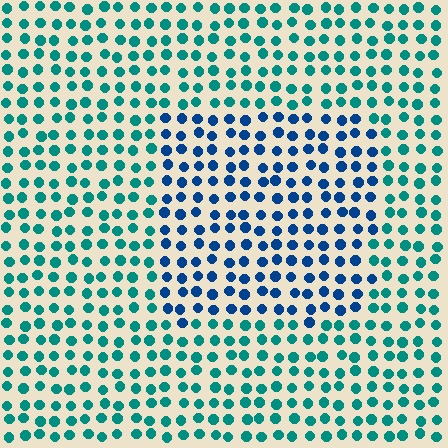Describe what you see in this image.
The image is filled with small teal elements in a uniform arrangement. A rectangle-shaped region is visible where the elements are tinted to a slightly different hue, forming a subtle color boundary.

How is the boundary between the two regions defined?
The boundary is defined purely by a slight shift in hue (about 39 degrees). Spacing, size, and orientation are identical on both sides.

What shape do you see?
I see a rectangle.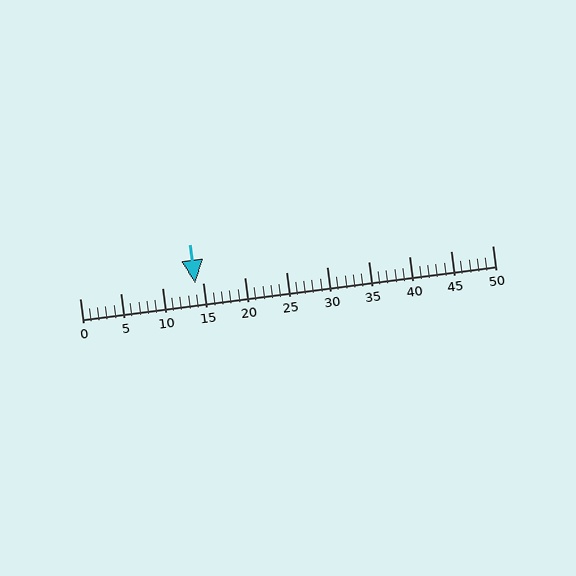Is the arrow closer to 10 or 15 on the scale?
The arrow is closer to 15.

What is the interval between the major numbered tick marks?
The major tick marks are spaced 5 units apart.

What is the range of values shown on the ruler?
The ruler shows values from 0 to 50.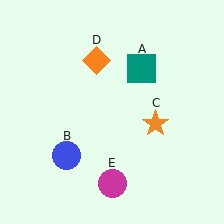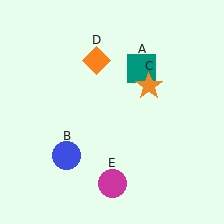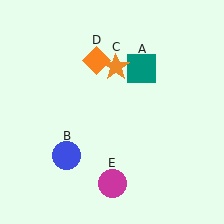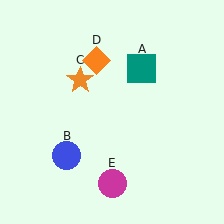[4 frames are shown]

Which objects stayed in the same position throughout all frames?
Teal square (object A) and blue circle (object B) and orange diamond (object D) and magenta circle (object E) remained stationary.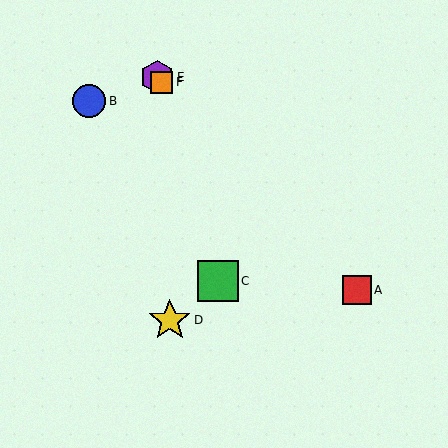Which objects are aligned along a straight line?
Objects A, E, F are aligned along a straight line.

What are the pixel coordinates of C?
Object C is at (218, 281).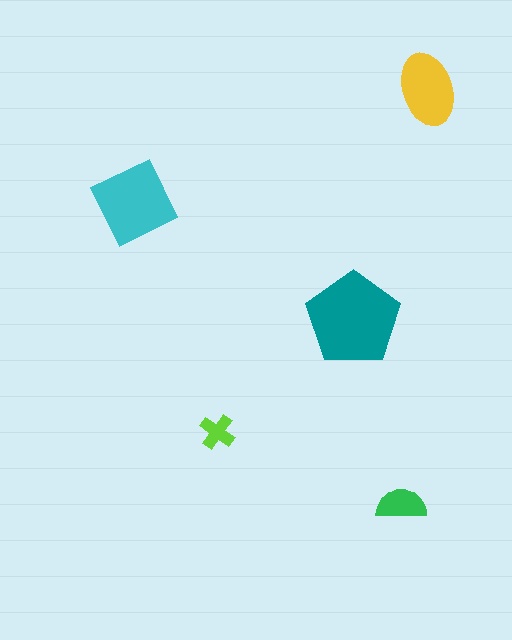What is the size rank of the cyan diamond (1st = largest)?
2nd.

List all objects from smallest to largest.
The lime cross, the green semicircle, the yellow ellipse, the cyan diamond, the teal pentagon.